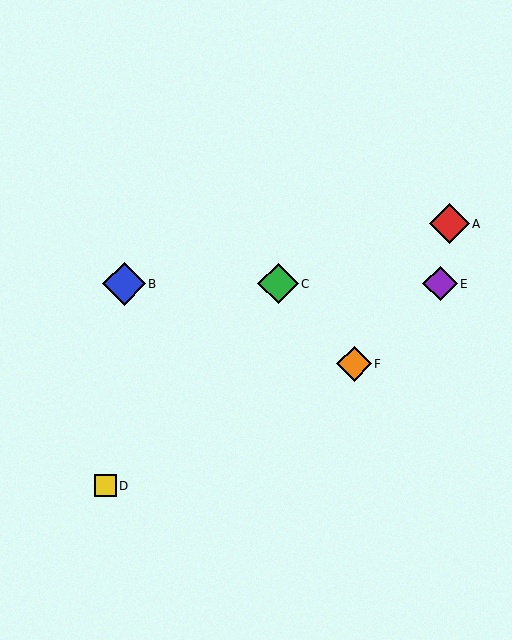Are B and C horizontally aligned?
Yes, both are at y≈284.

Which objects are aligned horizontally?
Objects B, C, E are aligned horizontally.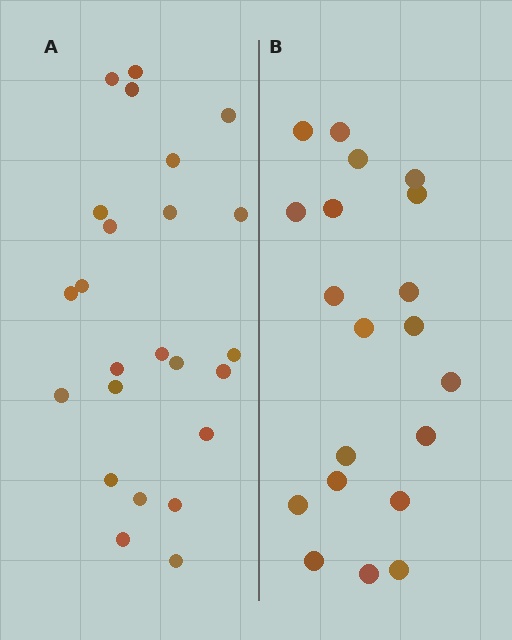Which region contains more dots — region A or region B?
Region A (the left region) has more dots.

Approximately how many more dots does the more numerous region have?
Region A has about 4 more dots than region B.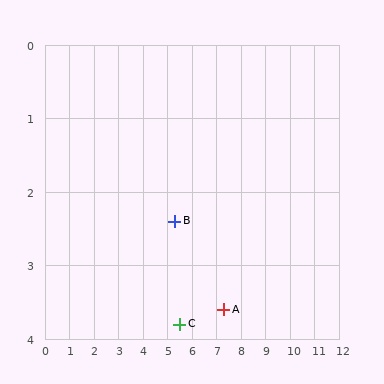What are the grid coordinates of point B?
Point B is at approximately (5.3, 2.4).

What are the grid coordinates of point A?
Point A is at approximately (7.3, 3.6).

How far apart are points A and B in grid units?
Points A and B are about 2.3 grid units apart.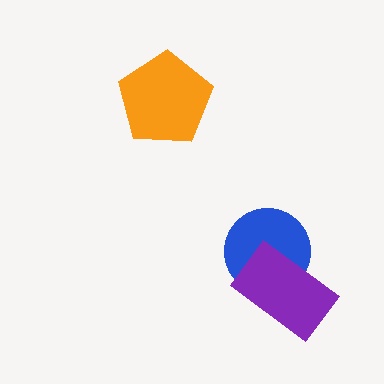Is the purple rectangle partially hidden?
No, no other shape covers it.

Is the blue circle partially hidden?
Yes, it is partially covered by another shape.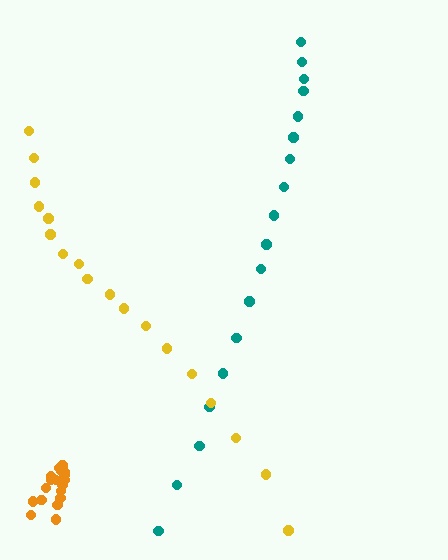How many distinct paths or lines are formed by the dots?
There are 3 distinct paths.